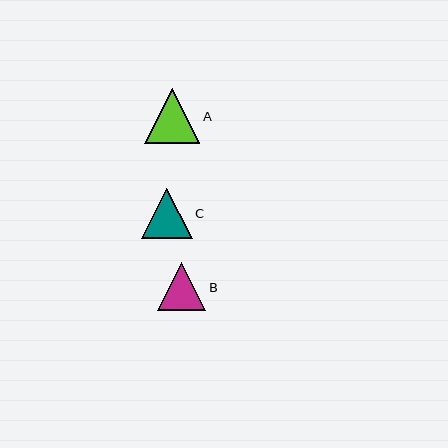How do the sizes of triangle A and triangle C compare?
Triangle A and triangle C are approximately the same size.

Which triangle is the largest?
Triangle A is the largest with a size of approximately 55 pixels.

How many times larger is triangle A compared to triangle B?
Triangle A is approximately 1.2 times the size of triangle B.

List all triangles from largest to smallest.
From largest to smallest: A, C, B.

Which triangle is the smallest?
Triangle B is the smallest with a size of approximately 48 pixels.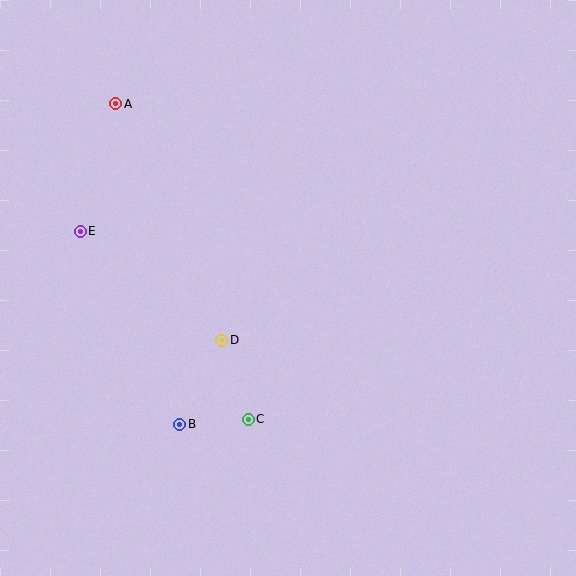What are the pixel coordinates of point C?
Point C is at (248, 419).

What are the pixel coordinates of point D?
Point D is at (222, 340).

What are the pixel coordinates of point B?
Point B is at (180, 424).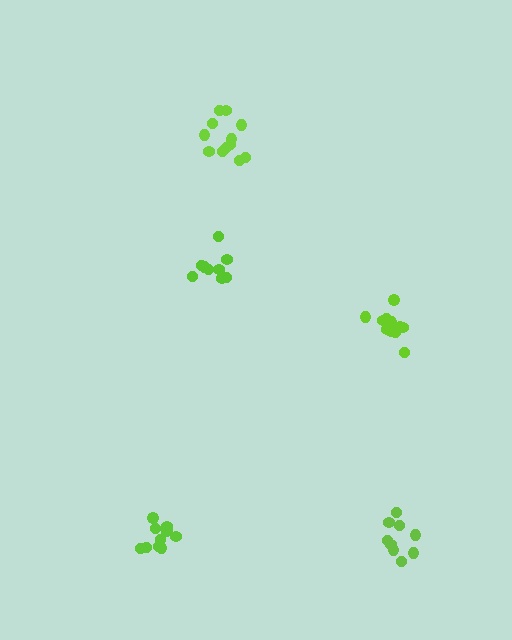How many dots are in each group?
Group 1: 9 dots, Group 2: 10 dots, Group 3: 12 dots, Group 4: 13 dots, Group 5: 9 dots (53 total).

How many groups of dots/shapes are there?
There are 5 groups.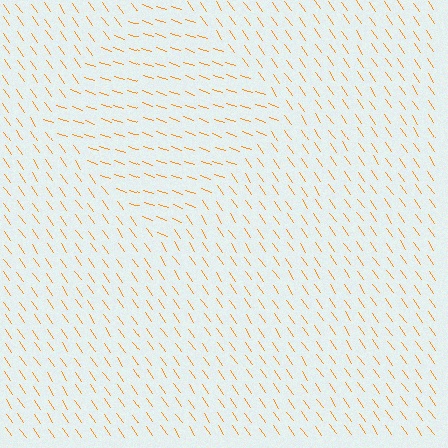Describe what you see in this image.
The image is filled with small orange line segments. A diamond region in the image has lines oriented differently from the surrounding lines, creating a visible texture boundary.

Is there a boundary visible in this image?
Yes, there is a texture boundary formed by a change in line orientation.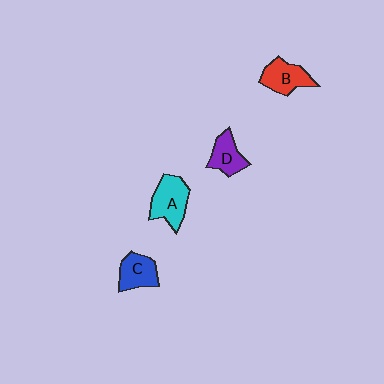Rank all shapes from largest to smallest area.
From largest to smallest: A (cyan), B (red), C (blue), D (purple).